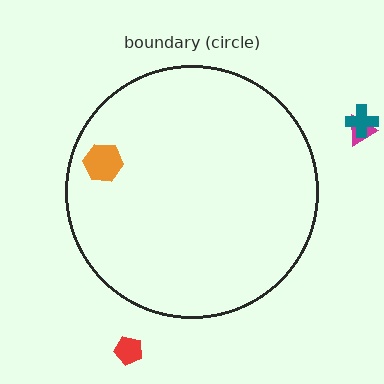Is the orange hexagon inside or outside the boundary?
Inside.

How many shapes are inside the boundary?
1 inside, 3 outside.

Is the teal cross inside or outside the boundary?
Outside.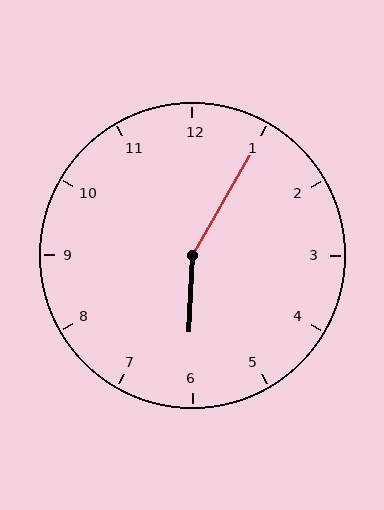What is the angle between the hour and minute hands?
Approximately 152 degrees.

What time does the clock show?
6:05.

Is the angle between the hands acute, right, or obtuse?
It is obtuse.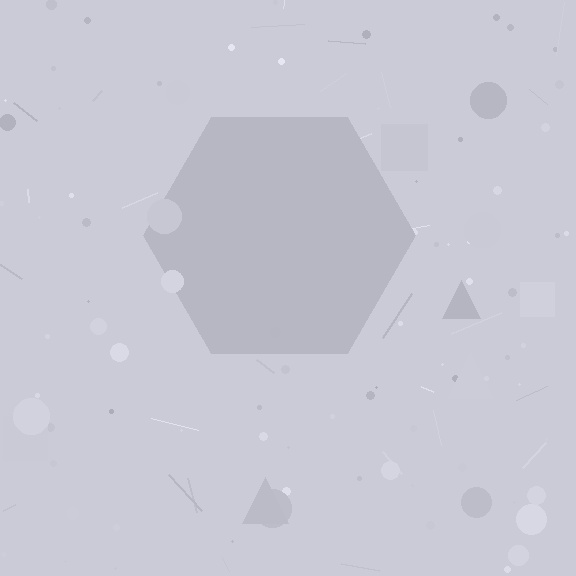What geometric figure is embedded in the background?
A hexagon is embedded in the background.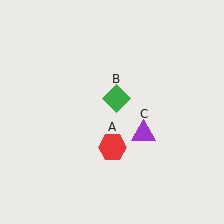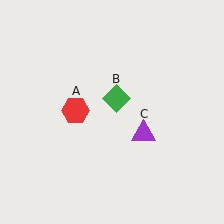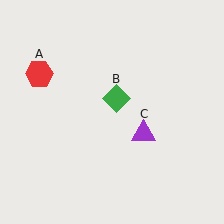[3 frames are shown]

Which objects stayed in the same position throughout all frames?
Green diamond (object B) and purple triangle (object C) remained stationary.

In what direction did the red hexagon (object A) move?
The red hexagon (object A) moved up and to the left.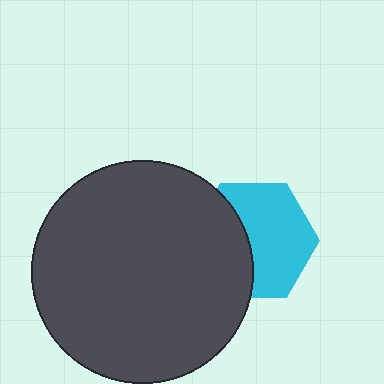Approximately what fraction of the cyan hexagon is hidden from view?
Roughly 40% of the cyan hexagon is hidden behind the dark gray circle.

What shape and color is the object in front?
The object in front is a dark gray circle.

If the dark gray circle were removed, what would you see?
You would see the complete cyan hexagon.